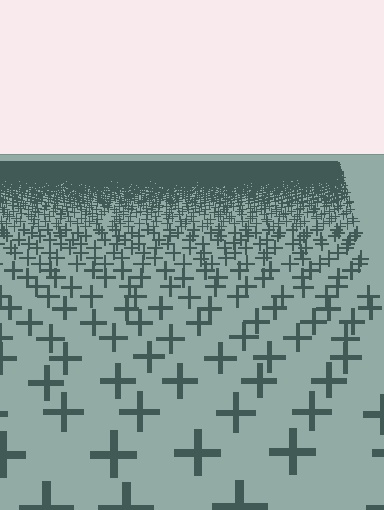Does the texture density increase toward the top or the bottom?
Density increases toward the top.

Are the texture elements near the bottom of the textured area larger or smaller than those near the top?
Larger. Near the bottom, elements are closer to the viewer and appear at a bigger on-screen size.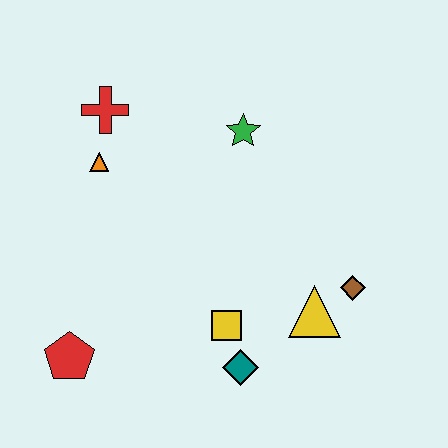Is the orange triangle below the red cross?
Yes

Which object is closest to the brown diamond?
The yellow triangle is closest to the brown diamond.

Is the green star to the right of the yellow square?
Yes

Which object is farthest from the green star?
The red pentagon is farthest from the green star.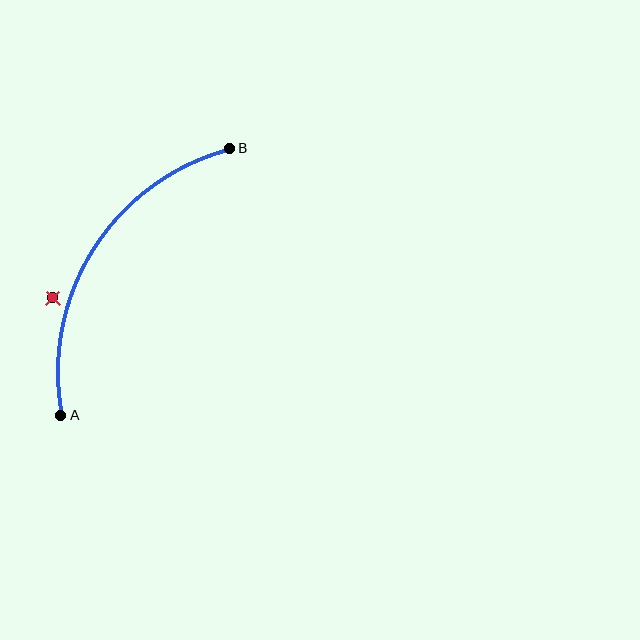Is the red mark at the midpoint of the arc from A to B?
No — the red mark does not lie on the arc at all. It sits slightly outside the curve.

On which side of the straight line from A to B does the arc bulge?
The arc bulges to the left of the straight line connecting A and B.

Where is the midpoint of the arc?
The arc midpoint is the point on the curve farthest from the straight line joining A and B. It sits to the left of that line.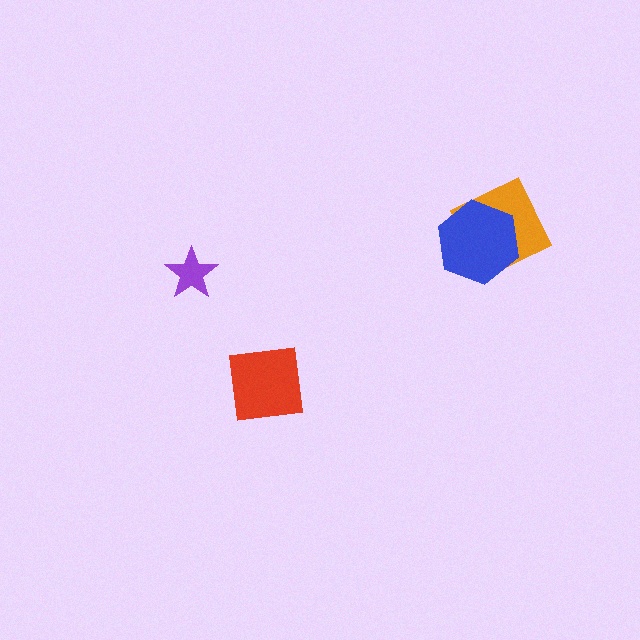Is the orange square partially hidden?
Yes, it is partially covered by another shape.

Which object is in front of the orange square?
The blue hexagon is in front of the orange square.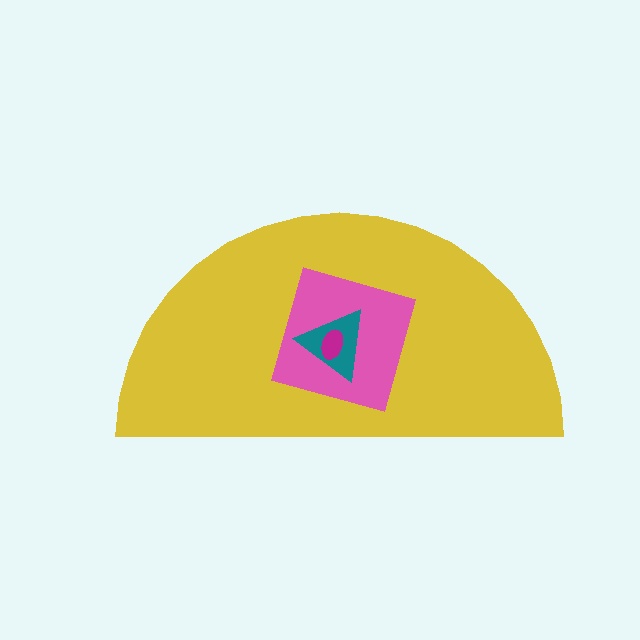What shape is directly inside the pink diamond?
The teal triangle.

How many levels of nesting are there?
4.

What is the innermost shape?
The magenta ellipse.